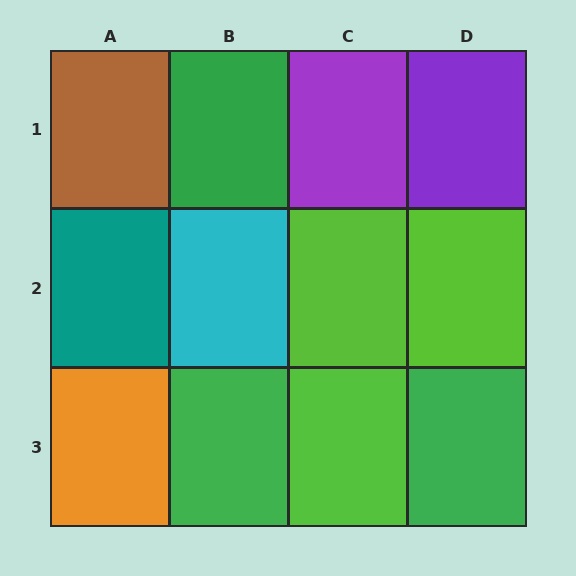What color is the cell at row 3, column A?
Orange.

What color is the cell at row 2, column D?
Lime.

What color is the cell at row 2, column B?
Cyan.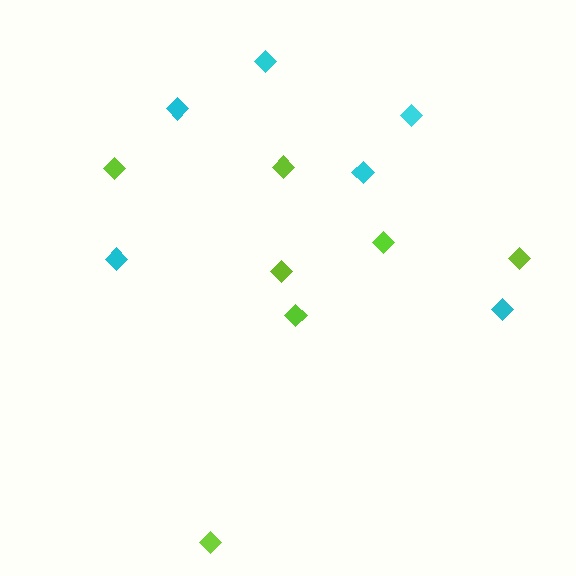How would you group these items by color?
There are 2 groups: one group of lime diamonds (7) and one group of cyan diamonds (6).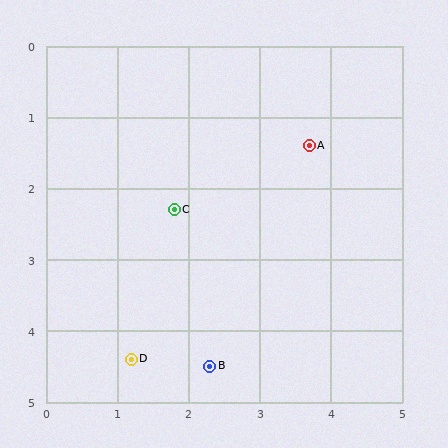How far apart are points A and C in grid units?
Points A and C are about 2.1 grid units apart.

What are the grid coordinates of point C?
Point C is at approximately (1.8, 2.3).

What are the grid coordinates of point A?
Point A is at approximately (3.7, 1.4).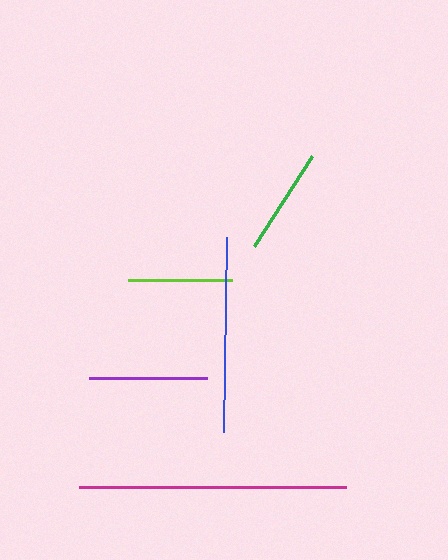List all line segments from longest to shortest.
From longest to shortest: magenta, blue, purple, green, lime.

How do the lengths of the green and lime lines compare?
The green and lime lines are approximately the same length.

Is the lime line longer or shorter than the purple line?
The purple line is longer than the lime line.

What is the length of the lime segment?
The lime segment is approximately 104 pixels long.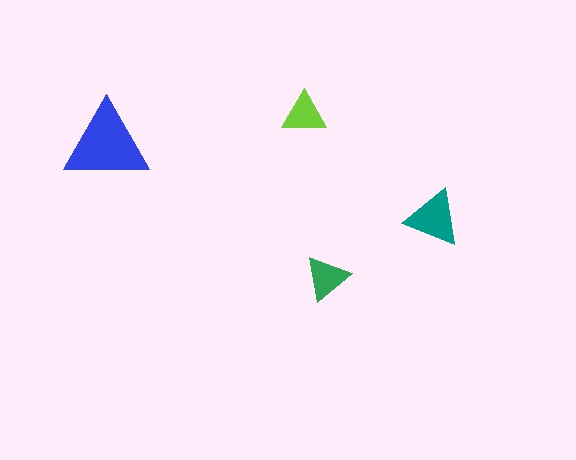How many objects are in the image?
There are 4 objects in the image.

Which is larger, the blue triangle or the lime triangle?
The blue one.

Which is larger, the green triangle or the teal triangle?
The teal one.